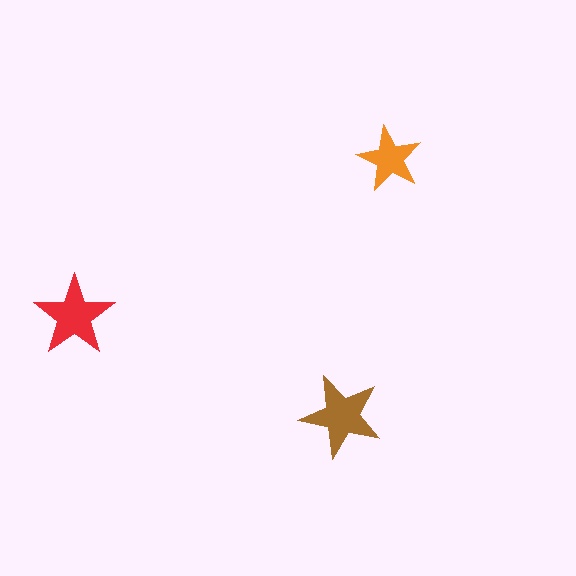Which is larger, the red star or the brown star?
The brown one.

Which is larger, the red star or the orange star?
The red one.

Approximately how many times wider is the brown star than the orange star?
About 1.5 times wider.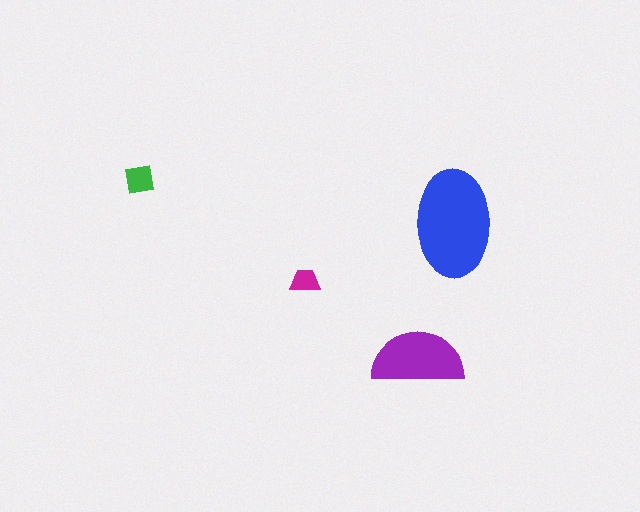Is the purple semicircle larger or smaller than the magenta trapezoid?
Larger.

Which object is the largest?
The blue ellipse.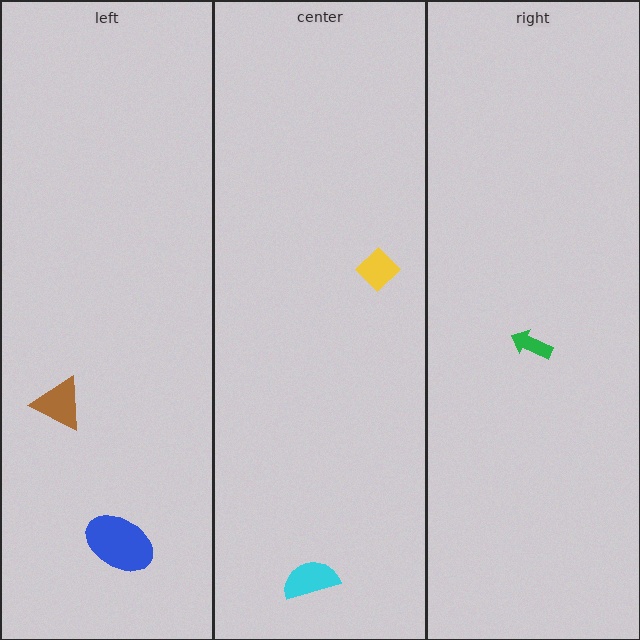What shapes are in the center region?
The cyan semicircle, the yellow diamond.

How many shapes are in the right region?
1.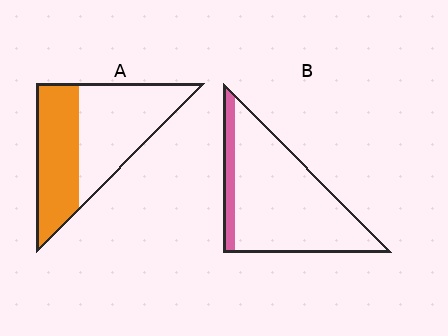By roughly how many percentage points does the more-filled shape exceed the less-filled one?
By roughly 30 percentage points (A over B).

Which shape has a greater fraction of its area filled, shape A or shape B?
Shape A.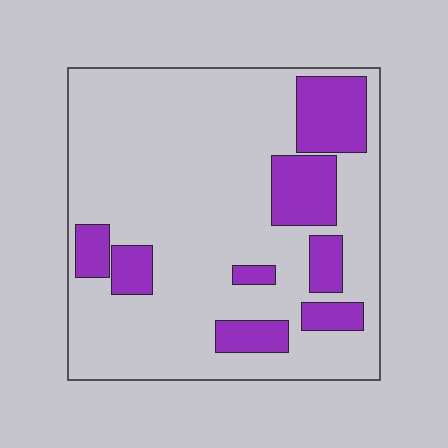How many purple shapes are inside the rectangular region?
8.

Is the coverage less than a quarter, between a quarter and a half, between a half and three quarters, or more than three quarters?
Less than a quarter.